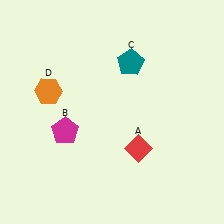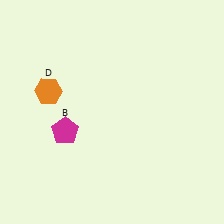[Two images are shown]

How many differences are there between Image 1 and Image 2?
There are 2 differences between the two images.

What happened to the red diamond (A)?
The red diamond (A) was removed in Image 2. It was in the bottom-right area of Image 1.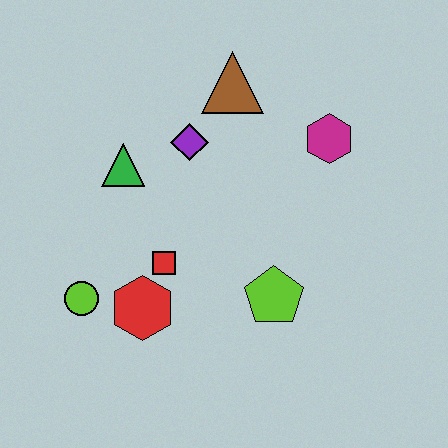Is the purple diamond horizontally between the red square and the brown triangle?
Yes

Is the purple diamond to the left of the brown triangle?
Yes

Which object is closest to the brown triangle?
The purple diamond is closest to the brown triangle.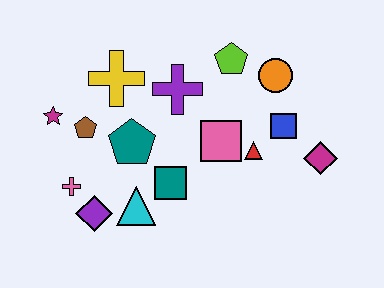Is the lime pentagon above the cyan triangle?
Yes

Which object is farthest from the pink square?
The magenta star is farthest from the pink square.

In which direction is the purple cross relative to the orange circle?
The purple cross is to the left of the orange circle.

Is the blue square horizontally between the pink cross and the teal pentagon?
No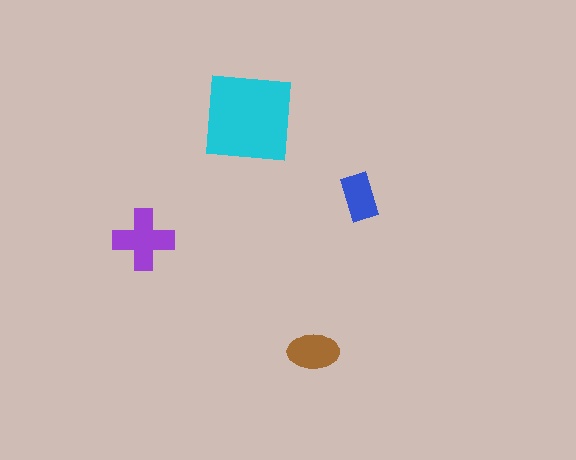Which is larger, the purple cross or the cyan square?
The cyan square.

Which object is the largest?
The cyan square.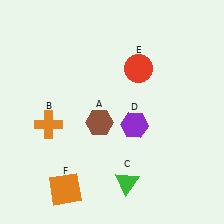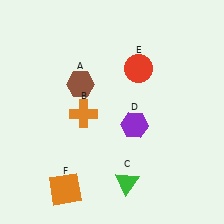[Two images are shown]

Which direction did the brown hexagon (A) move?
The brown hexagon (A) moved up.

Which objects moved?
The objects that moved are: the brown hexagon (A), the orange cross (B).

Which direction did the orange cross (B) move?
The orange cross (B) moved right.